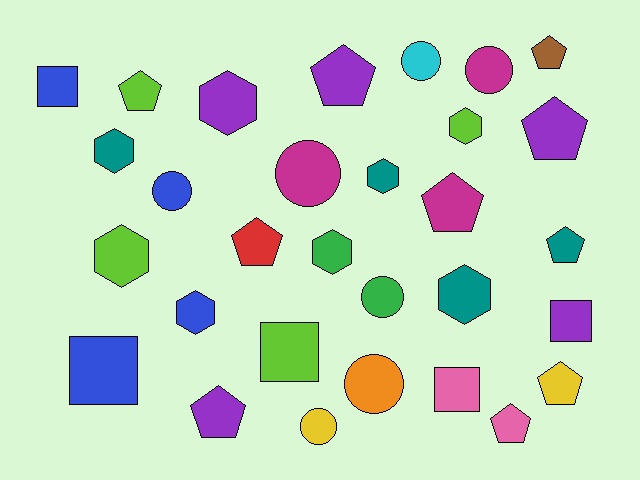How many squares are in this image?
There are 5 squares.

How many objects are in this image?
There are 30 objects.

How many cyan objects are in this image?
There is 1 cyan object.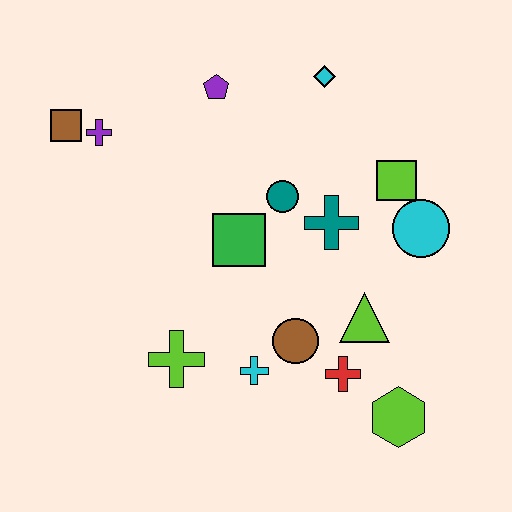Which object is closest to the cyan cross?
The brown circle is closest to the cyan cross.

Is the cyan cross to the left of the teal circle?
Yes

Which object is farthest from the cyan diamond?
The lime hexagon is farthest from the cyan diamond.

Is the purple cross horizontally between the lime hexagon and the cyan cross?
No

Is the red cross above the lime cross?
No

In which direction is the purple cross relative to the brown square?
The purple cross is to the right of the brown square.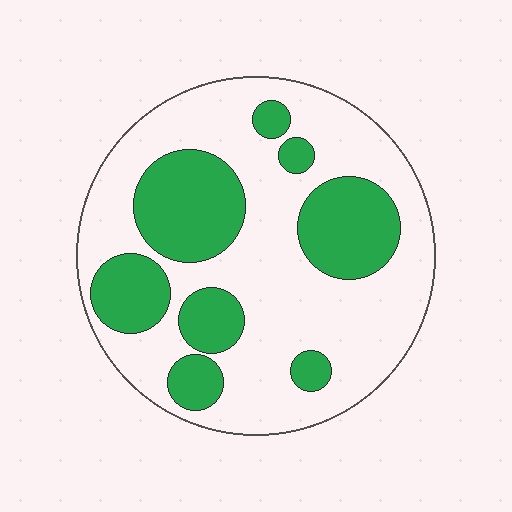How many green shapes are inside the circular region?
8.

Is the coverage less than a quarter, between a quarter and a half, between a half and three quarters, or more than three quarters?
Between a quarter and a half.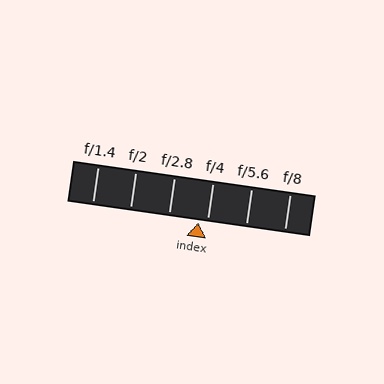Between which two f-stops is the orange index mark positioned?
The index mark is between f/2.8 and f/4.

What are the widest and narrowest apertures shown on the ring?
The widest aperture shown is f/1.4 and the narrowest is f/8.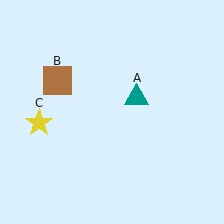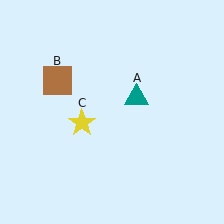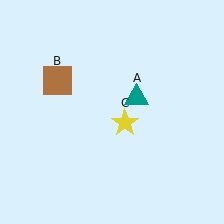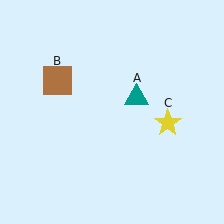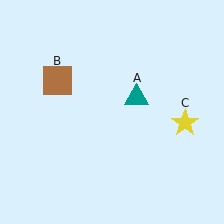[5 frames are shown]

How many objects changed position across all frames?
1 object changed position: yellow star (object C).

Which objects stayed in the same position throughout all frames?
Teal triangle (object A) and brown square (object B) remained stationary.